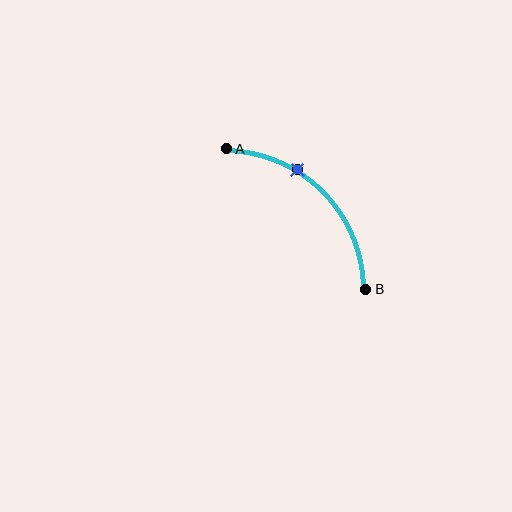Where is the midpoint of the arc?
The arc midpoint is the point on the curve farthest from the straight line joining A and B. It sits above and to the right of that line.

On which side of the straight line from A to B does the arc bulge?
The arc bulges above and to the right of the straight line connecting A and B.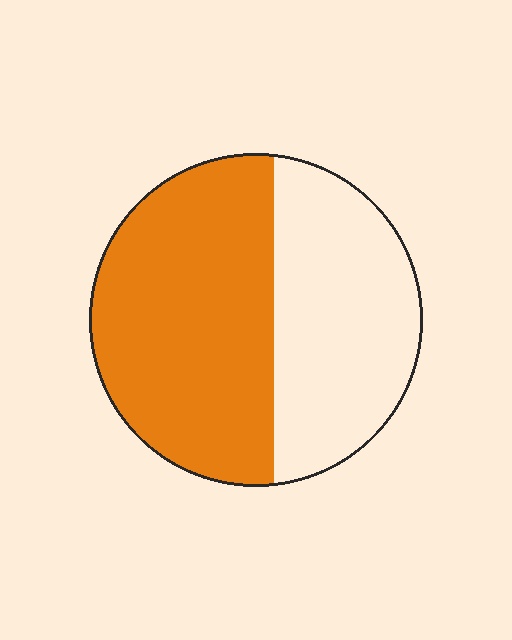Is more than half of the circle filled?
Yes.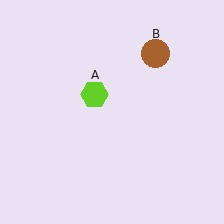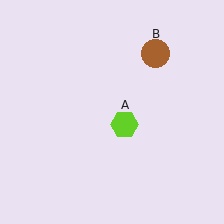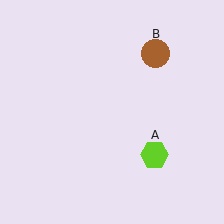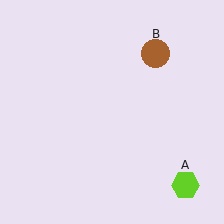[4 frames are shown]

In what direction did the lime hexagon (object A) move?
The lime hexagon (object A) moved down and to the right.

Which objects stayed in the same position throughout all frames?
Brown circle (object B) remained stationary.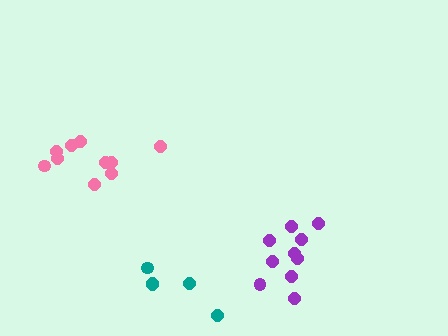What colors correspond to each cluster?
The clusters are colored: pink, purple, teal.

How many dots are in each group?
Group 1: 10 dots, Group 2: 10 dots, Group 3: 5 dots (25 total).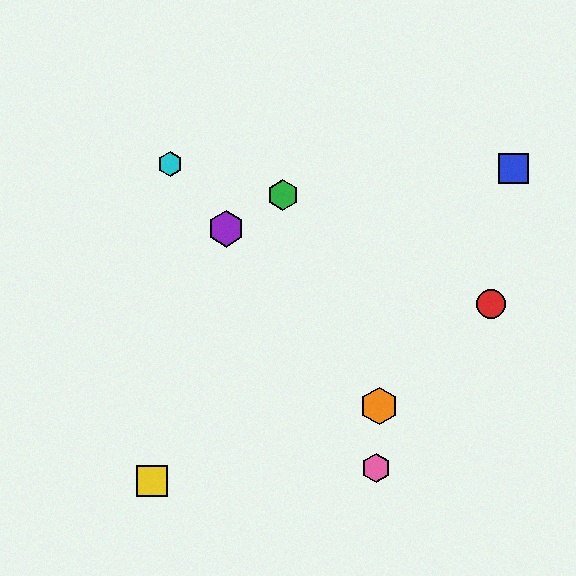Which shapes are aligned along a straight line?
The purple hexagon, the orange hexagon, the cyan hexagon are aligned along a straight line.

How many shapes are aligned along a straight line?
3 shapes (the purple hexagon, the orange hexagon, the cyan hexagon) are aligned along a straight line.